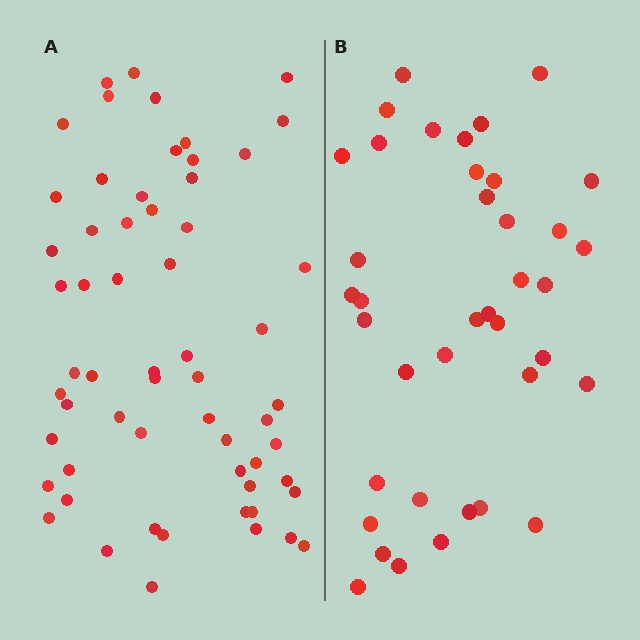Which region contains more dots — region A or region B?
Region A (the left region) has more dots.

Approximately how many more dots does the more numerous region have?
Region A has approximately 20 more dots than region B.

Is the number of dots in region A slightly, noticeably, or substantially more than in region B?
Region A has substantially more. The ratio is roughly 1.5 to 1.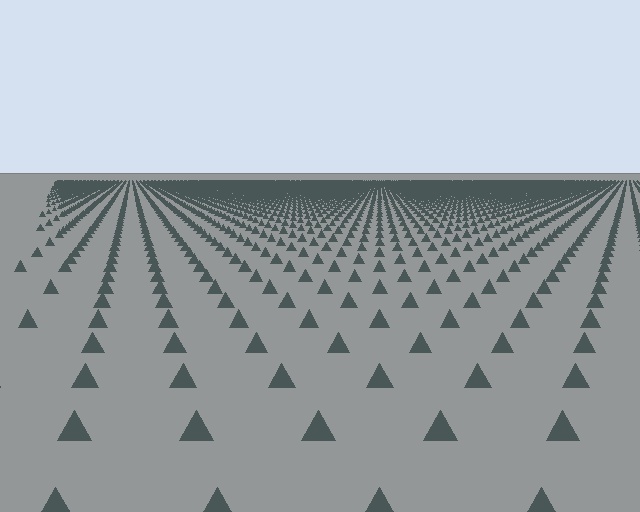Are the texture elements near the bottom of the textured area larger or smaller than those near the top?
Larger. Near the bottom, elements are closer to the viewer and appear at a bigger on-screen size.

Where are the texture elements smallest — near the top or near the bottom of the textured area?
Near the top.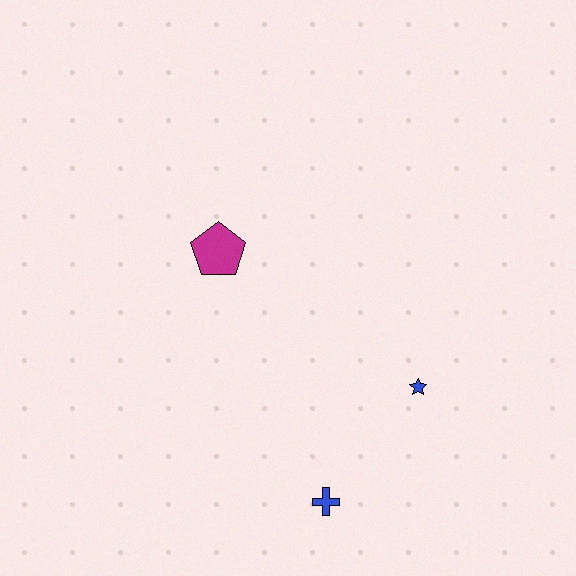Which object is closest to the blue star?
The blue cross is closest to the blue star.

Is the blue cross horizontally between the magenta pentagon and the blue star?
Yes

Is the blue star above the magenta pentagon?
No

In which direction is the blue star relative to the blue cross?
The blue star is above the blue cross.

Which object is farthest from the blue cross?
The magenta pentagon is farthest from the blue cross.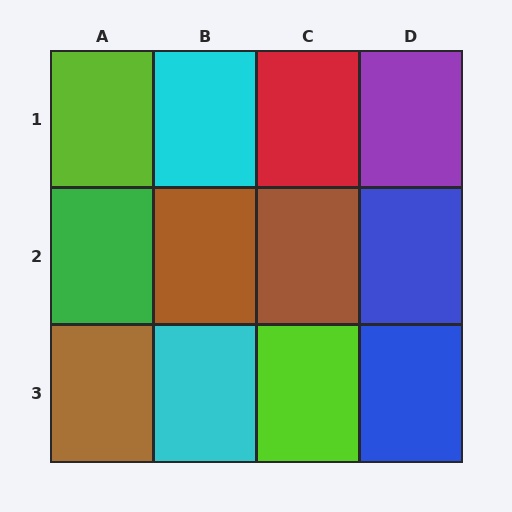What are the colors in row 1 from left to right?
Lime, cyan, red, purple.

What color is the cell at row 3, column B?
Cyan.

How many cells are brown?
3 cells are brown.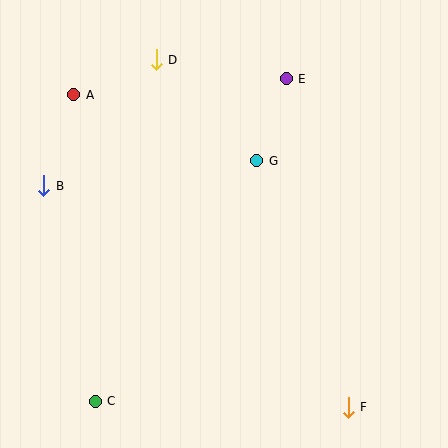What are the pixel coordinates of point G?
Point G is at (257, 161).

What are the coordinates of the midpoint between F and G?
The midpoint between F and G is at (303, 284).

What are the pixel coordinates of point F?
Point F is at (348, 407).